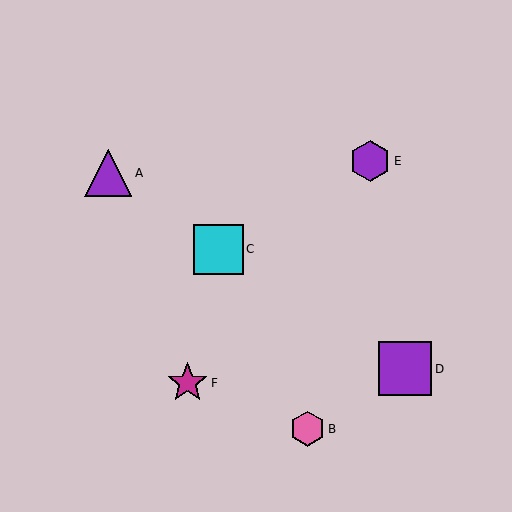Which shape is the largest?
The purple square (labeled D) is the largest.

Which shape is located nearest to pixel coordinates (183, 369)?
The magenta star (labeled F) at (187, 383) is nearest to that location.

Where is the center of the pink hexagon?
The center of the pink hexagon is at (308, 429).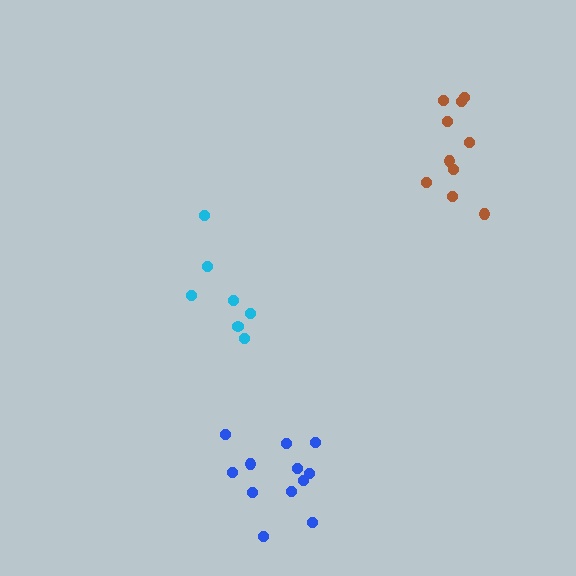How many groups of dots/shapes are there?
There are 3 groups.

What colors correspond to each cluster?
The clusters are colored: blue, brown, cyan.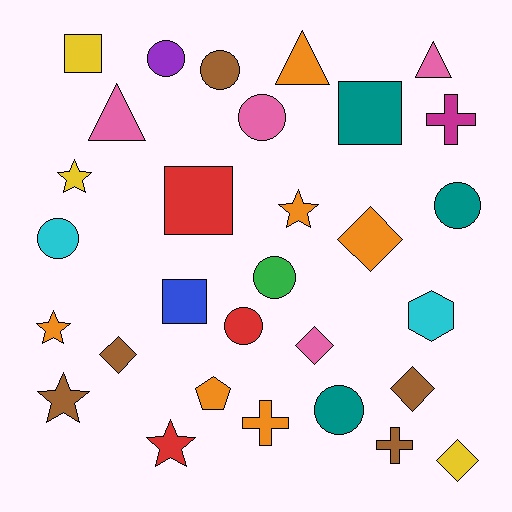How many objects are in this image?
There are 30 objects.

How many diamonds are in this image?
There are 5 diamonds.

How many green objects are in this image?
There is 1 green object.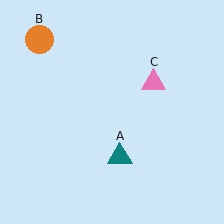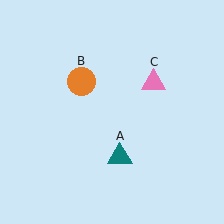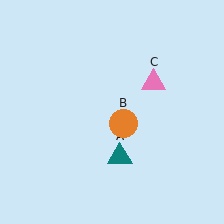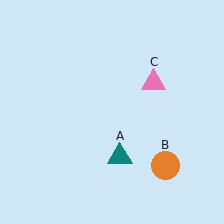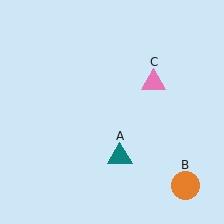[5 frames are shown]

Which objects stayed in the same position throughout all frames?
Teal triangle (object A) and pink triangle (object C) remained stationary.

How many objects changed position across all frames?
1 object changed position: orange circle (object B).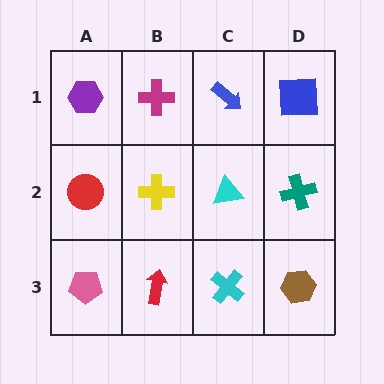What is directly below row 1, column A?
A red circle.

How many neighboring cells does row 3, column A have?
2.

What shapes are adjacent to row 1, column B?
A yellow cross (row 2, column B), a purple hexagon (row 1, column A), a blue arrow (row 1, column C).